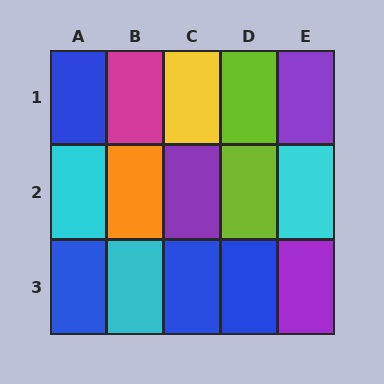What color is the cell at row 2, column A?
Cyan.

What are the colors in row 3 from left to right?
Blue, cyan, blue, blue, purple.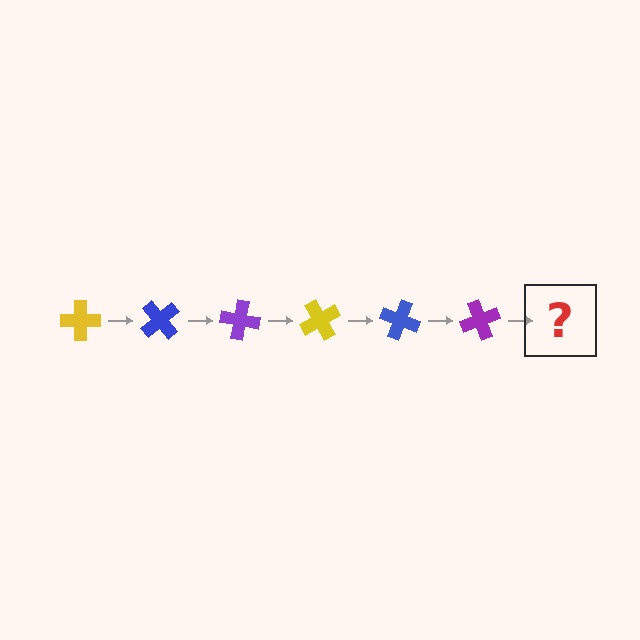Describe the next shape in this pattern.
It should be a yellow cross, rotated 300 degrees from the start.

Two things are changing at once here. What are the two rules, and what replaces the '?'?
The two rules are that it rotates 50 degrees each step and the color cycles through yellow, blue, and purple. The '?' should be a yellow cross, rotated 300 degrees from the start.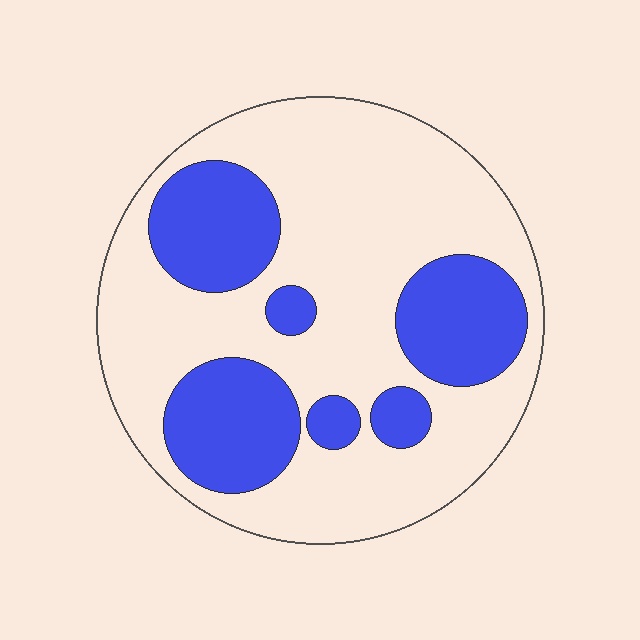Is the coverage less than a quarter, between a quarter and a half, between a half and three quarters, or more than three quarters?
Between a quarter and a half.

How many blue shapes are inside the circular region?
6.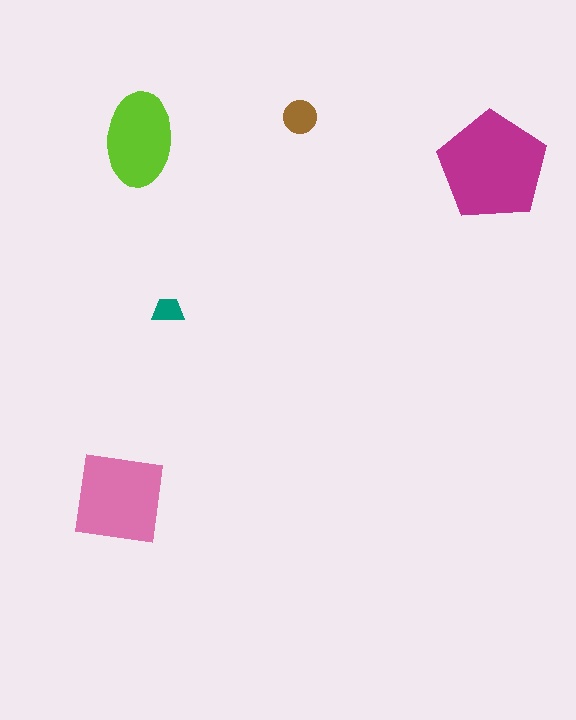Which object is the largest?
The magenta pentagon.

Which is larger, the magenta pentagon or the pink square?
The magenta pentagon.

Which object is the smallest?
The teal trapezoid.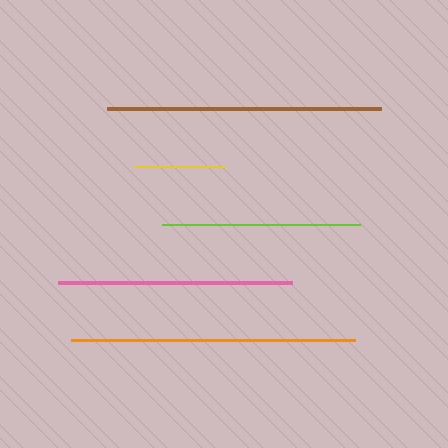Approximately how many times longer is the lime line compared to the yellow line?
The lime line is approximately 2.2 times the length of the yellow line.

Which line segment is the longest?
The orange line is the longest at approximately 283 pixels.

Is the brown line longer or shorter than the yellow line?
The brown line is longer than the yellow line.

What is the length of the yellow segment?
The yellow segment is approximately 91 pixels long.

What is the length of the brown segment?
The brown segment is approximately 274 pixels long.